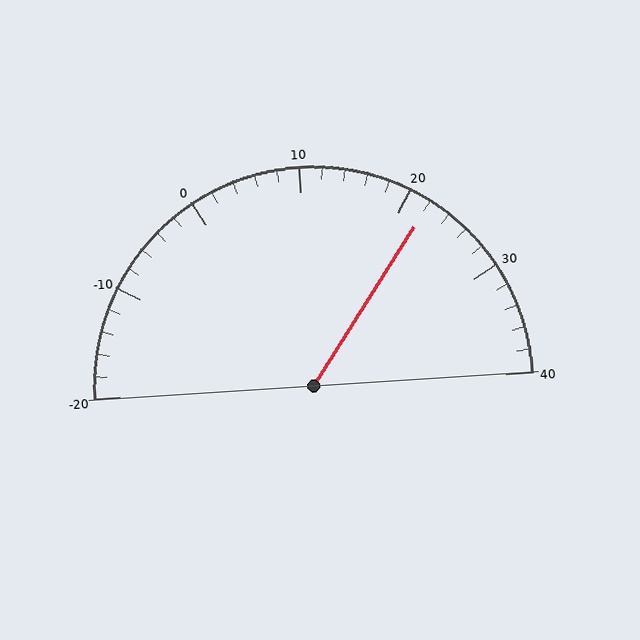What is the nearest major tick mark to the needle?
The nearest major tick mark is 20.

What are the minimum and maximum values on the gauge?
The gauge ranges from -20 to 40.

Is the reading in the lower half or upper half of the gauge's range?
The reading is in the upper half of the range (-20 to 40).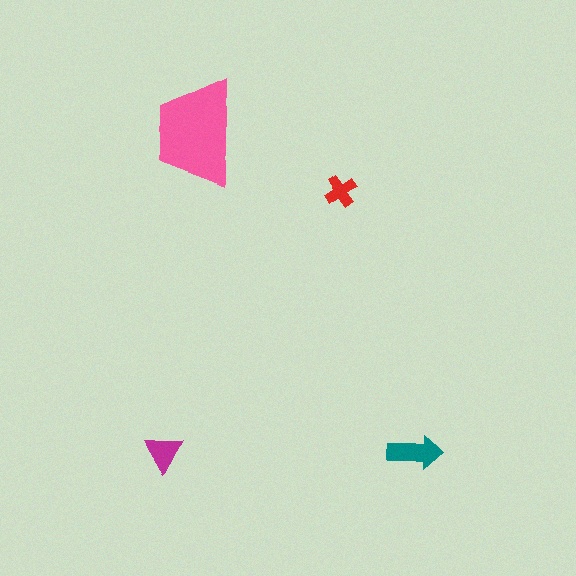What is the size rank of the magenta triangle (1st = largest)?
3rd.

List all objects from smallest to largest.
The red cross, the magenta triangle, the teal arrow, the pink trapezoid.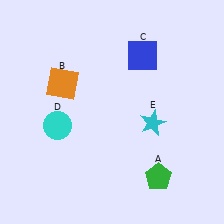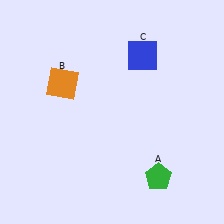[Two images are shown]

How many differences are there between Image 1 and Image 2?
There are 2 differences between the two images.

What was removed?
The cyan star (E), the cyan circle (D) were removed in Image 2.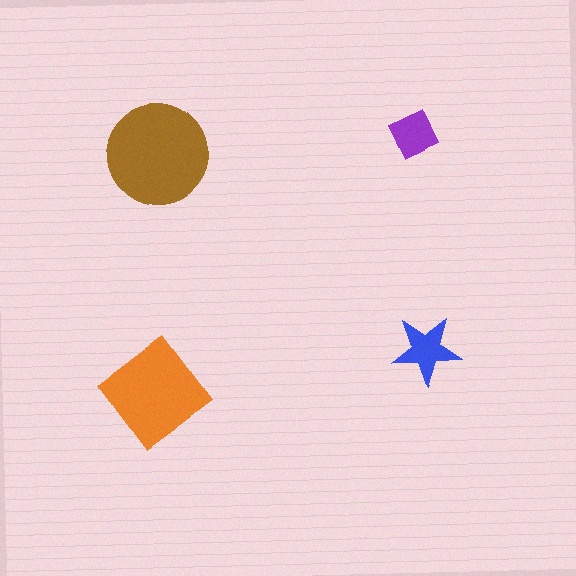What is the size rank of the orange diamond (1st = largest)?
2nd.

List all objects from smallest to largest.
The purple square, the blue star, the orange diamond, the brown circle.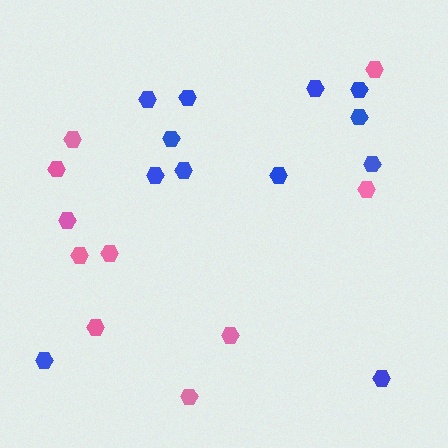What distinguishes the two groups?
There are 2 groups: one group of blue hexagons (12) and one group of pink hexagons (10).